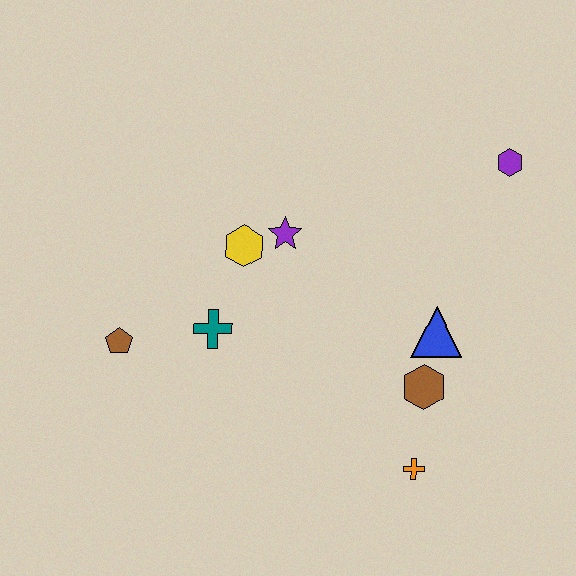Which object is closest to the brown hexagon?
The blue triangle is closest to the brown hexagon.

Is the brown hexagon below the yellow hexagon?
Yes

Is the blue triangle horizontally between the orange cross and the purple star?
No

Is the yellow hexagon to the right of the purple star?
No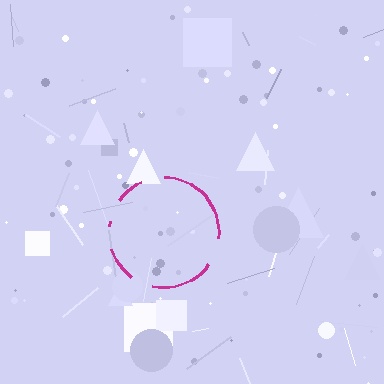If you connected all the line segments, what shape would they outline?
They would outline a circle.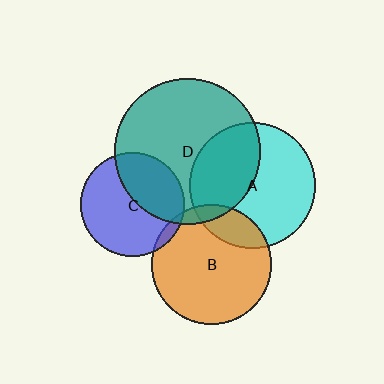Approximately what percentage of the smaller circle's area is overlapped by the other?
Approximately 40%.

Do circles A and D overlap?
Yes.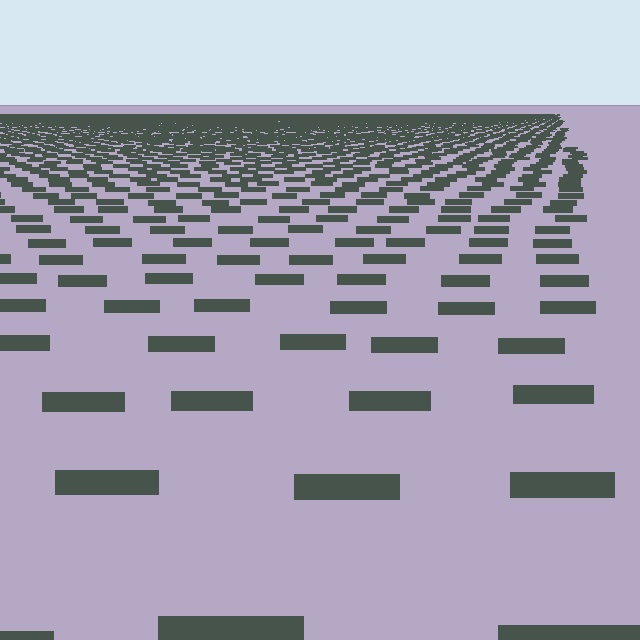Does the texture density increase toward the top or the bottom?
Density increases toward the top.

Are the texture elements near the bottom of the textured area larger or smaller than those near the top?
Larger. Near the bottom, elements are closer to the viewer and appear at a bigger on-screen size.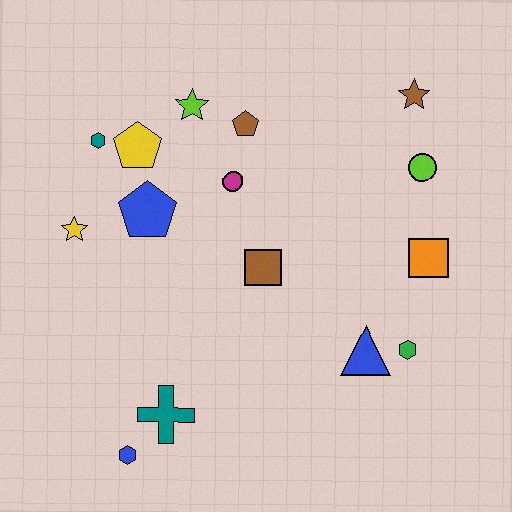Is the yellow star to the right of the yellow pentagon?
No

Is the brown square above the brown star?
No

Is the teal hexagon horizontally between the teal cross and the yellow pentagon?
No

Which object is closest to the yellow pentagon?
The teal hexagon is closest to the yellow pentagon.